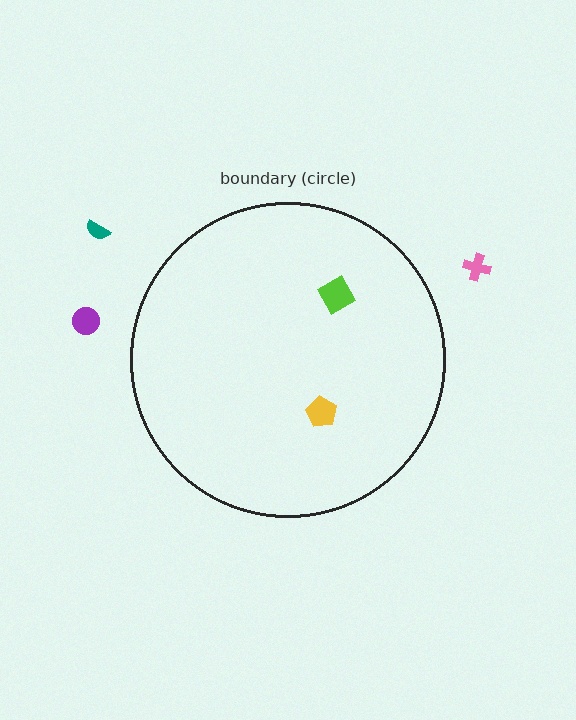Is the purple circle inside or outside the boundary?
Outside.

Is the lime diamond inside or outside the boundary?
Inside.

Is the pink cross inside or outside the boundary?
Outside.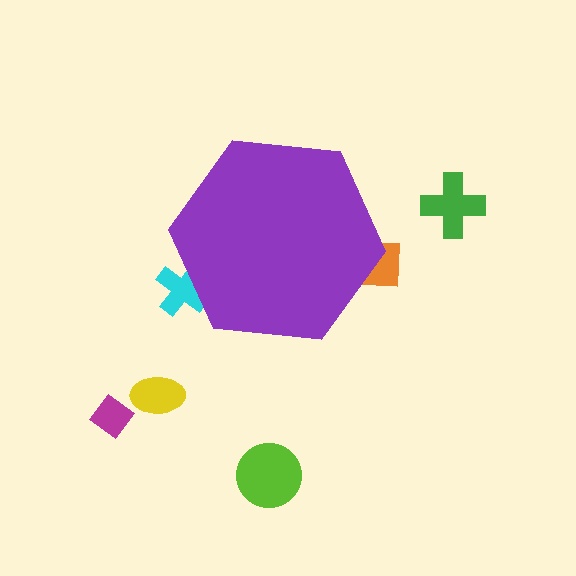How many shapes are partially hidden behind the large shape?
2 shapes are partially hidden.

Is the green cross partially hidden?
No, the green cross is fully visible.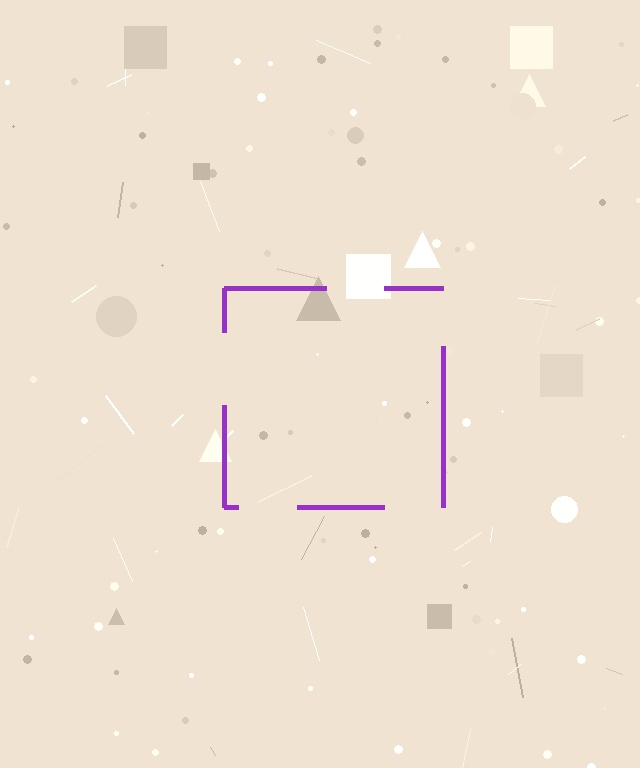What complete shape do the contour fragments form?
The contour fragments form a square.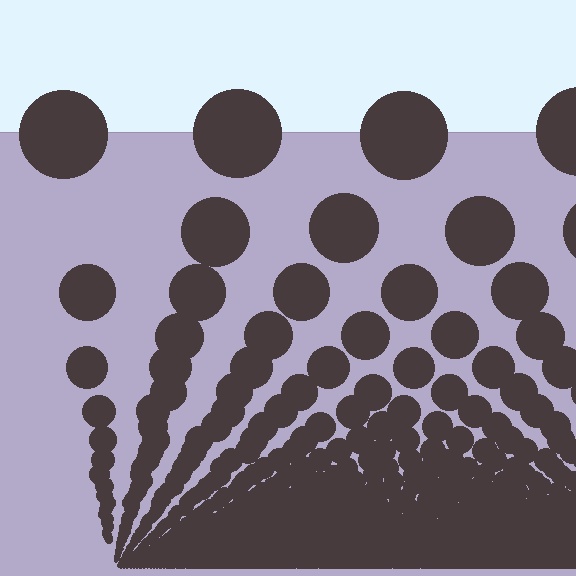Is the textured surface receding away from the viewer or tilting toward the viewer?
The surface appears to tilt toward the viewer. Texture elements get larger and sparser toward the top.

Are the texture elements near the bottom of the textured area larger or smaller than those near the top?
Smaller. The gradient is inverted — elements near the bottom are smaller and denser.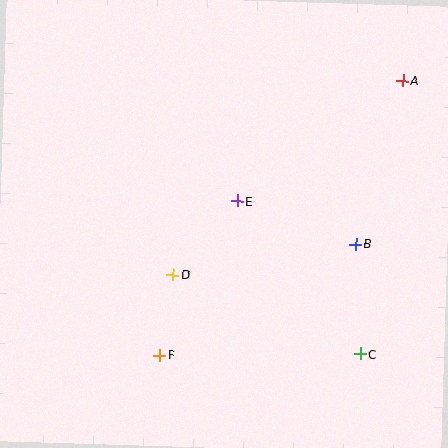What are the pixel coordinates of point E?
Point E is at (237, 201).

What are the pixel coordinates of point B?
Point B is at (356, 245).